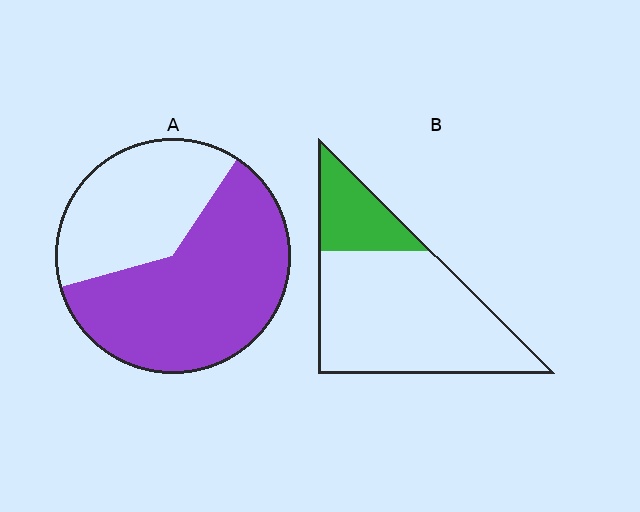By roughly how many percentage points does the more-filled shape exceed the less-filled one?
By roughly 40 percentage points (A over B).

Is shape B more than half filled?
No.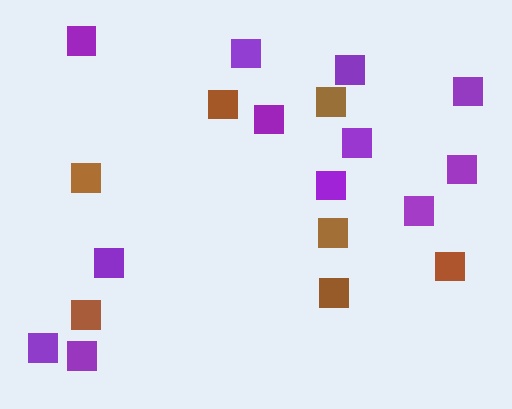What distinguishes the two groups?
There are 2 groups: one group of purple squares (12) and one group of brown squares (7).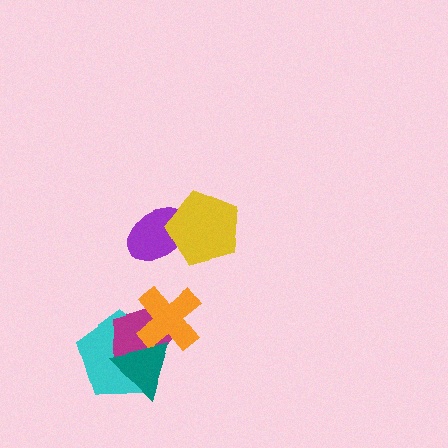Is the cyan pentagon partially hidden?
Yes, it is partially covered by another shape.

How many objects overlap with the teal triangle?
3 objects overlap with the teal triangle.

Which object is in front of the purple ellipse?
The yellow pentagon is in front of the purple ellipse.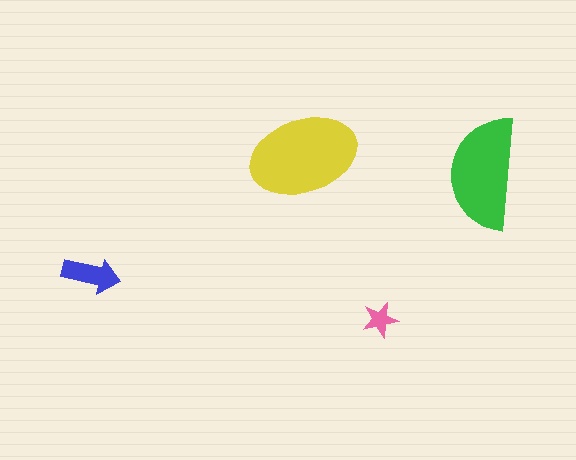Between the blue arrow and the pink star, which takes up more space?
The blue arrow.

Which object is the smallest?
The pink star.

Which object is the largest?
The yellow ellipse.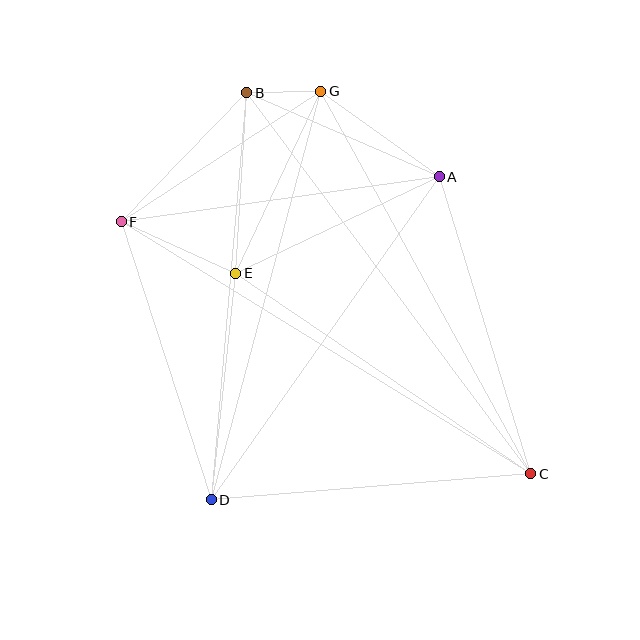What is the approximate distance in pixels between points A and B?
The distance between A and B is approximately 210 pixels.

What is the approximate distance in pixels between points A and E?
The distance between A and E is approximately 225 pixels.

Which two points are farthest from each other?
Points C and F are farthest from each other.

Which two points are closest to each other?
Points B and G are closest to each other.